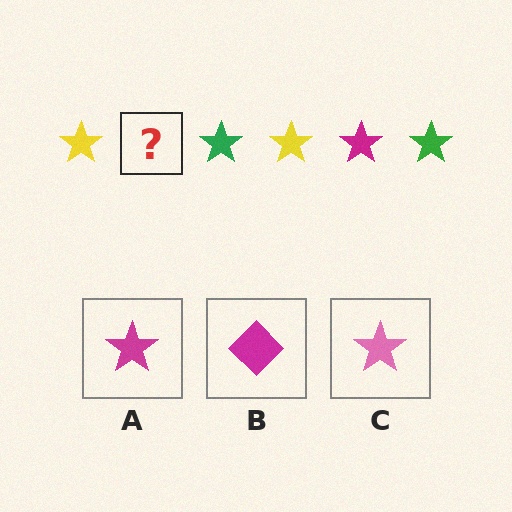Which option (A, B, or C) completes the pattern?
A.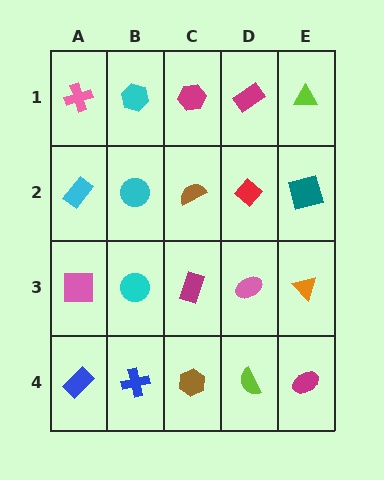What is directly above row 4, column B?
A cyan circle.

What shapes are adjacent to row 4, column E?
An orange triangle (row 3, column E), a lime semicircle (row 4, column D).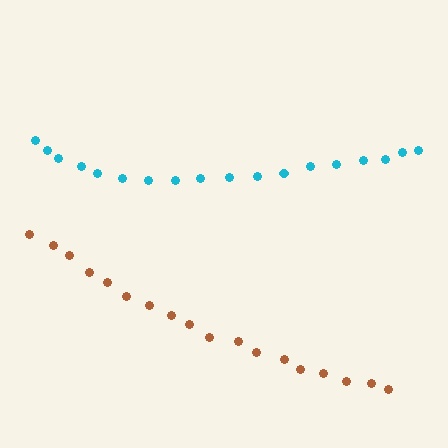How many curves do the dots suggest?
There are 2 distinct paths.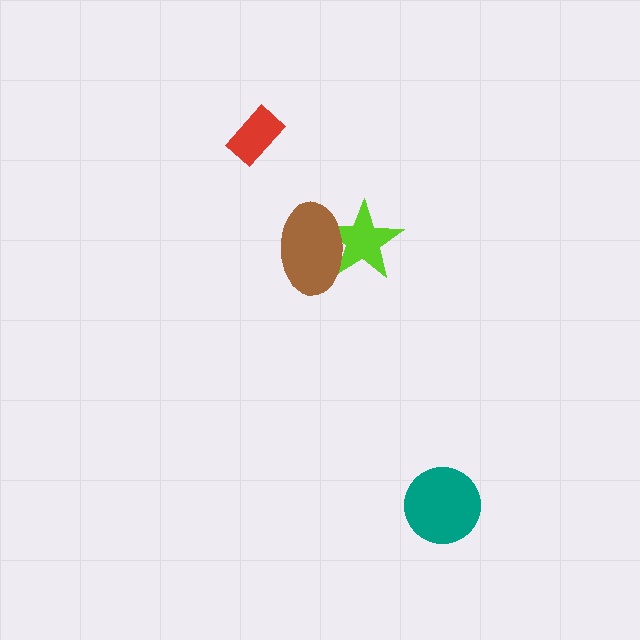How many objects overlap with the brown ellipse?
1 object overlaps with the brown ellipse.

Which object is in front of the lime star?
The brown ellipse is in front of the lime star.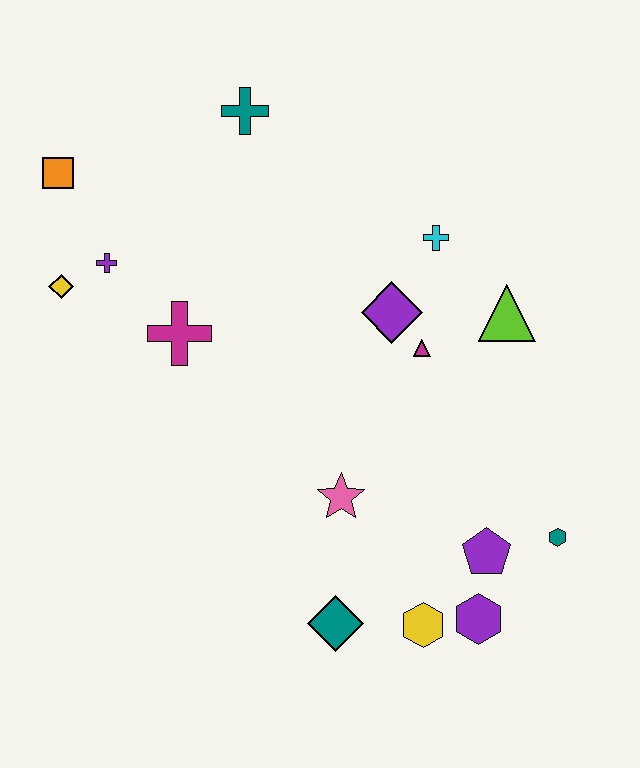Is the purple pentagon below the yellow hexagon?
No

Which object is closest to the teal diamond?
The yellow hexagon is closest to the teal diamond.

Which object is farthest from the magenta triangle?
The orange square is farthest from the magenta triangle.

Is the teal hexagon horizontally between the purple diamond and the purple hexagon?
No